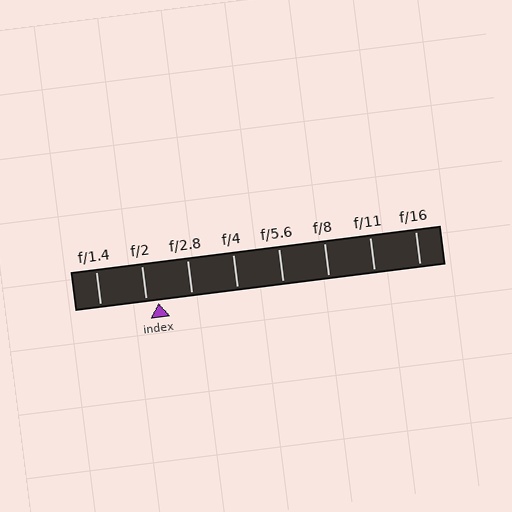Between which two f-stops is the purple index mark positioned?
The index mark is between f/2 and f/2.8.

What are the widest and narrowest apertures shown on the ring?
The widest aperture shown is f/1.4 and the narrowest is f/16.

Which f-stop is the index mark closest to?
The index mark is closest to f/2.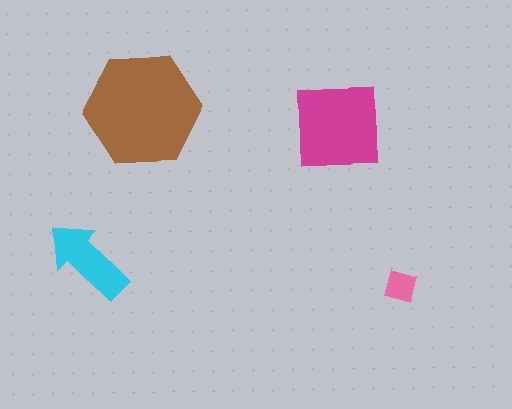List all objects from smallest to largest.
The pink diamond, the cyan arrow, the magenta square, the brown hexagon.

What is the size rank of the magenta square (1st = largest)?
2nd.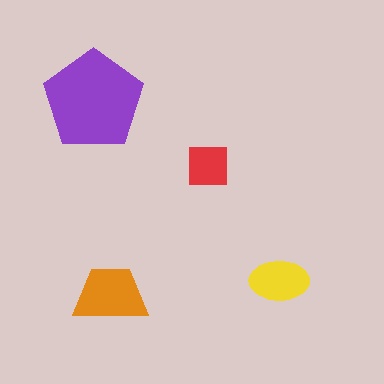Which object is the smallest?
The red square.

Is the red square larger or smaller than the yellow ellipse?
Smaller.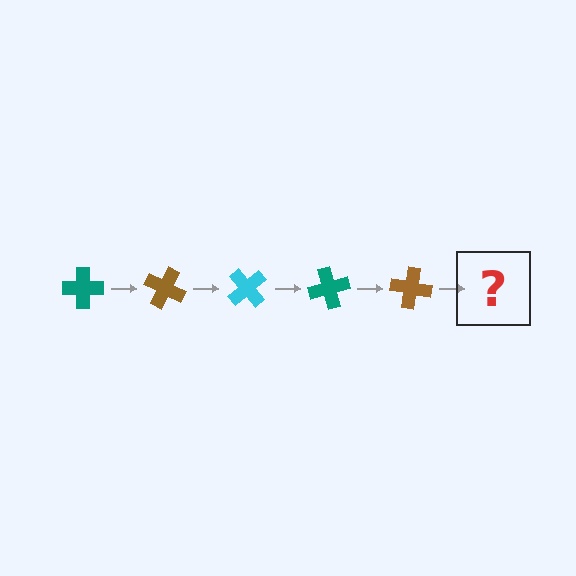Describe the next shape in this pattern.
It should be a cyan cross, rotated 125 degrees from the start.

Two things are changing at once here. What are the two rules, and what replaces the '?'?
The two rules are that it rotates 25 degrees each step and the color cycles through teal, brown, and cyan. The '?' should be a cyan cross, rotated 125 degrees from the start.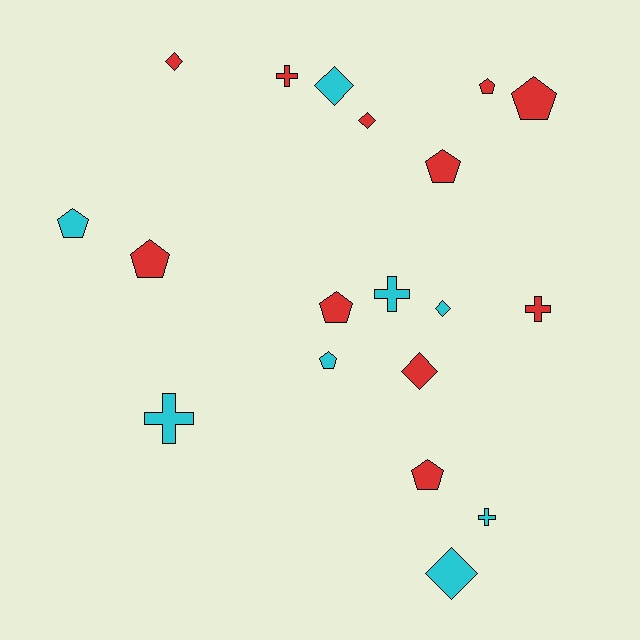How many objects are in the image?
There are 19 objects.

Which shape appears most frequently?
Pentagon, with 8 objects.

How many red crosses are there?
There are 2 red crosses.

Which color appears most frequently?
Red, with 11 objects.